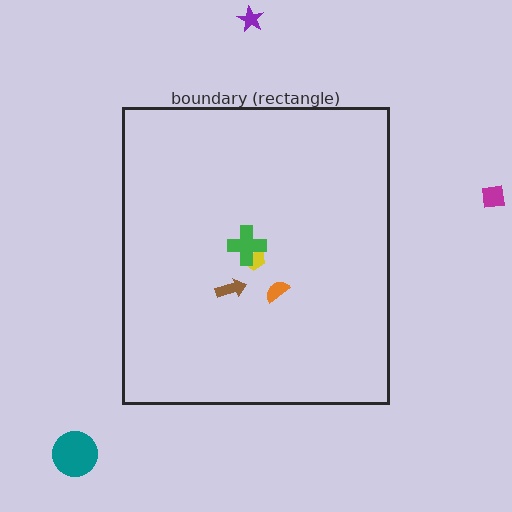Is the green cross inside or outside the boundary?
Inside.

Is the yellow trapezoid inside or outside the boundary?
Inside.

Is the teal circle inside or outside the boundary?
Outside.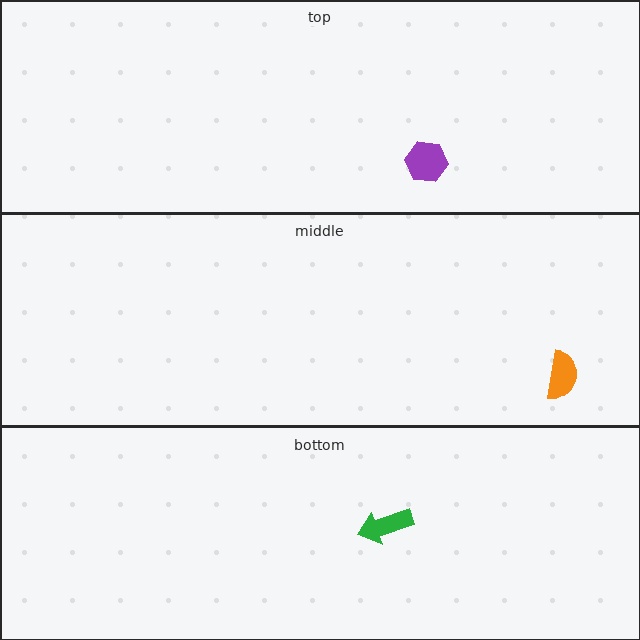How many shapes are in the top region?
1.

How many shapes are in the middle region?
1.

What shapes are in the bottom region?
The green arrow.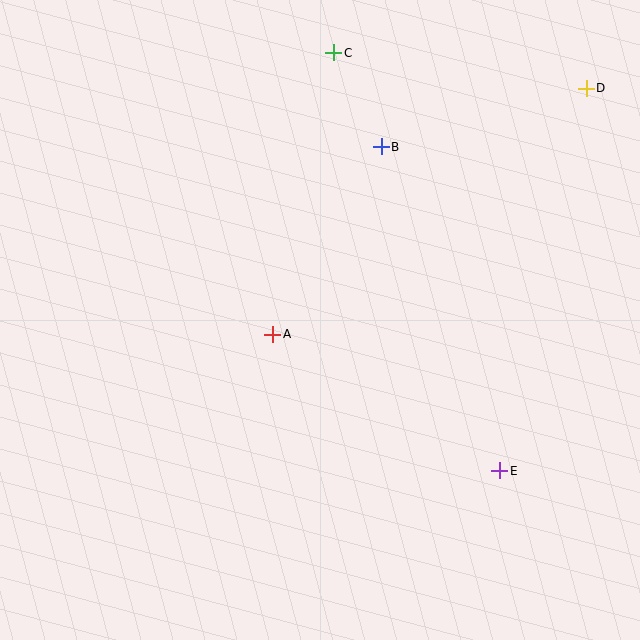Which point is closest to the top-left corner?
Point C is closest to the top-left corner.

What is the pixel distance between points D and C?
The distance between D and C is 255 pixels.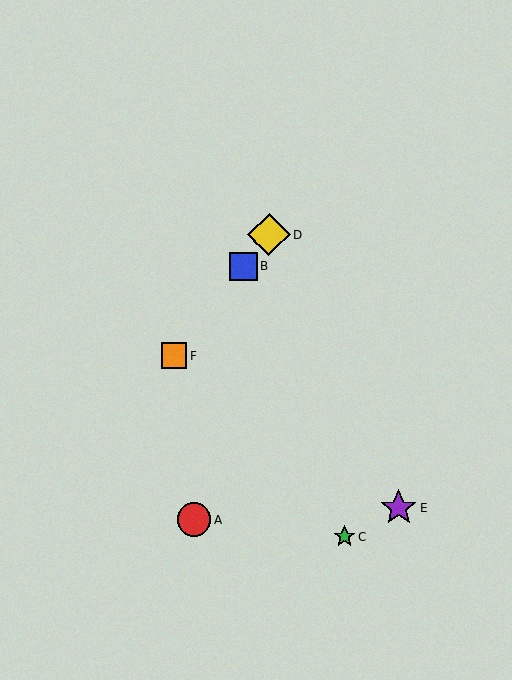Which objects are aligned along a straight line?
Objects B, D, F are aligned along a straight line.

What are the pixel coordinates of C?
Object C is at (344, 537).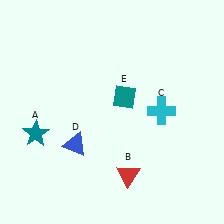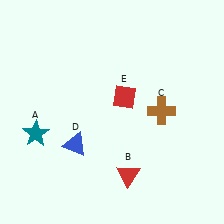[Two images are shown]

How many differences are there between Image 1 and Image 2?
There are 2 differences between the two images.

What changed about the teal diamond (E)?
In Image 1, E is teal. In Image 2, it changed to red.